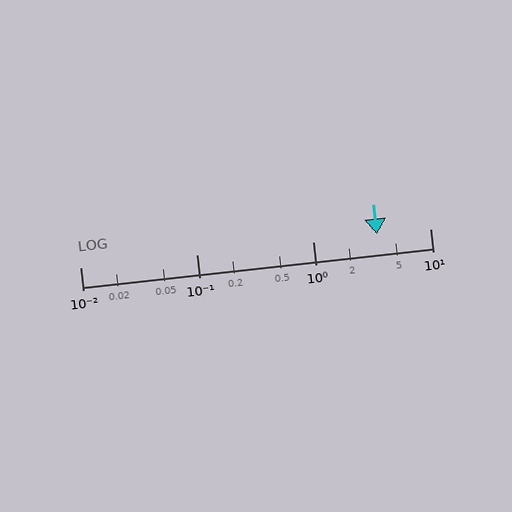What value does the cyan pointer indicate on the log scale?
The pointer indicates approximately 3.5.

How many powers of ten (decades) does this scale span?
The scale spans 3 decades, from 0.01 to 10.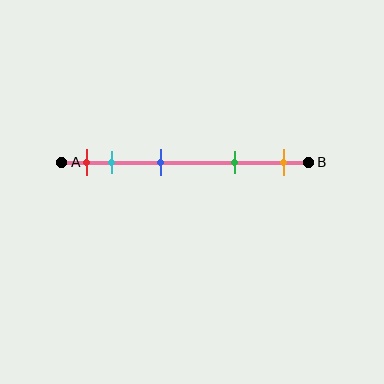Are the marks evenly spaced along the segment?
No, the marks are not evenly spaced.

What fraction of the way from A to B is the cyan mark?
The cyan mark is approximately 20% (0.2) of the way from A to B.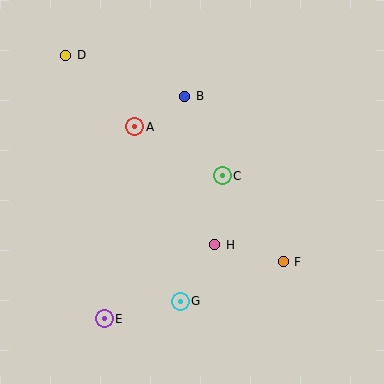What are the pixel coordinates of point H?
Point H is at (215, 245).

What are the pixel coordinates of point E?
Point E is at (104, 319).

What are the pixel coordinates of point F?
Point F is at (283, 262).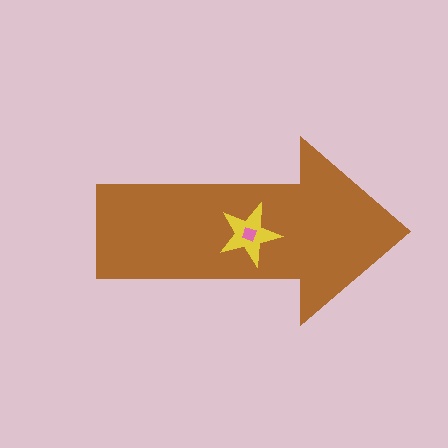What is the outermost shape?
The brown arrow.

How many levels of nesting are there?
3.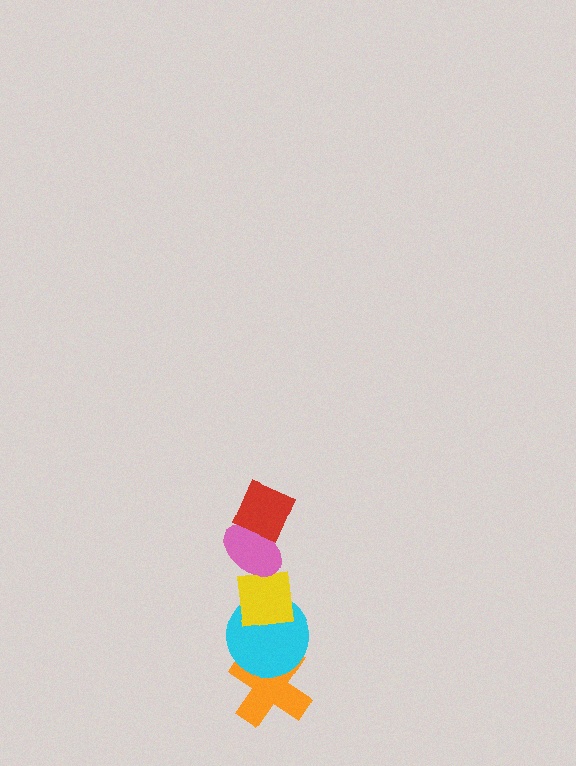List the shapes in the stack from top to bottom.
From top to bottom: the red diamond, the pink ellipse, the yellow square, the cyan circle, the orange cross.